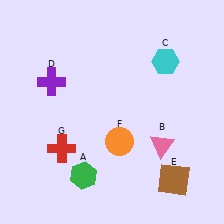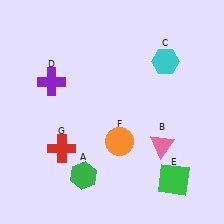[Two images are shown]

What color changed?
The square (E) changed from brown in Image 1 to green in Image 2.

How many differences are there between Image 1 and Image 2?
There is 1 difference between the two images.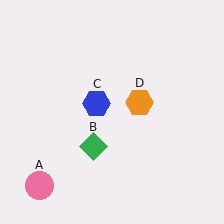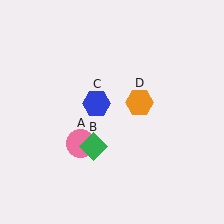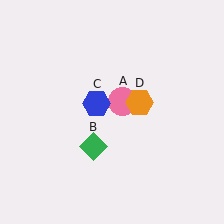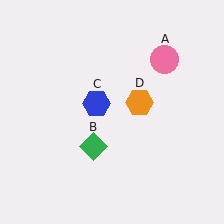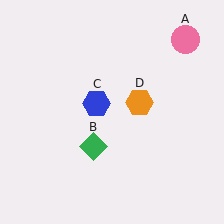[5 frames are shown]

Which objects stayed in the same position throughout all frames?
Green diamond (object B) and blue hexagon (object C) and orange hexagon (object D) remained stationary.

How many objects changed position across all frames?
1 object changed position: pink circle (object A).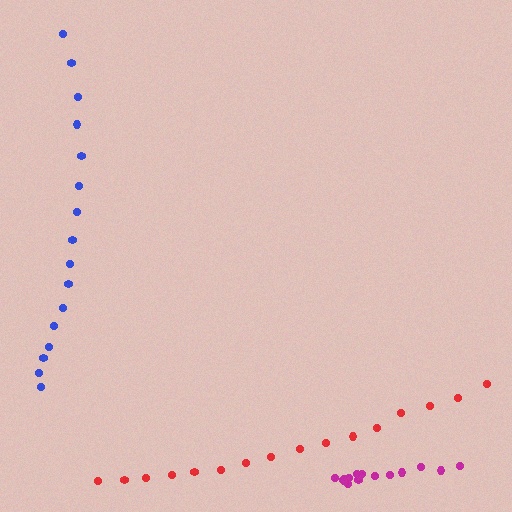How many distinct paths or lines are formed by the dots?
There are 3 distinct paths.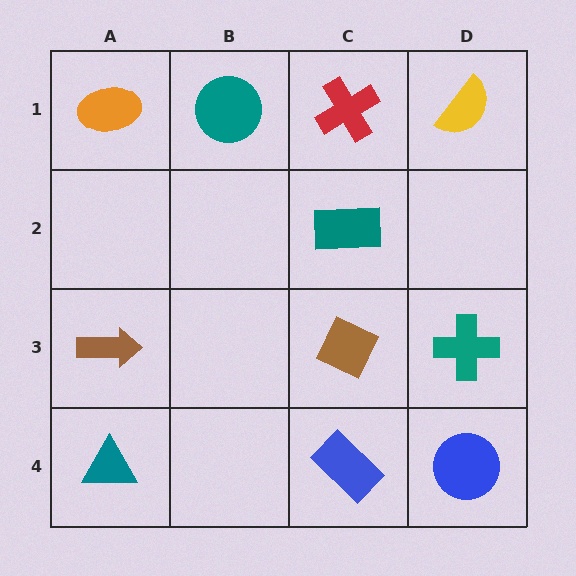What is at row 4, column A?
A teal triangle.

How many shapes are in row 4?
3 shapes.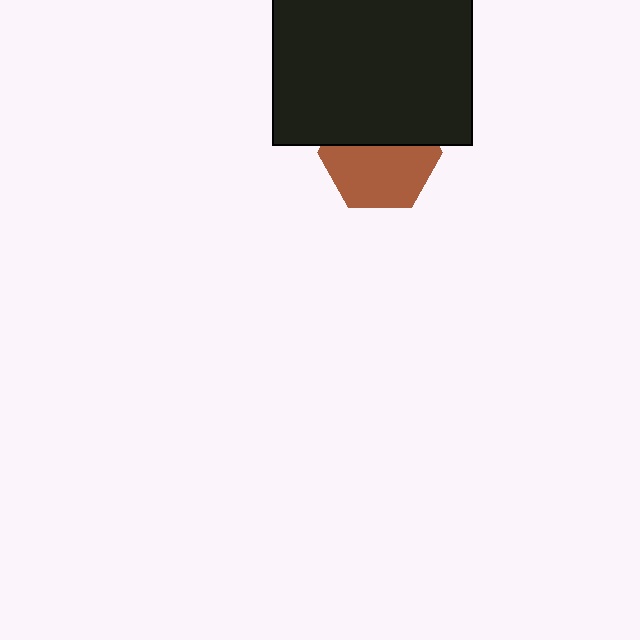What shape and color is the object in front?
The object in front is a black rectangle.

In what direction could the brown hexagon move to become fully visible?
The brown hexagon could move down. That would shift it out from behind the black rectangle entirely.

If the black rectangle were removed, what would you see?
You would see the complete brown hexagon.